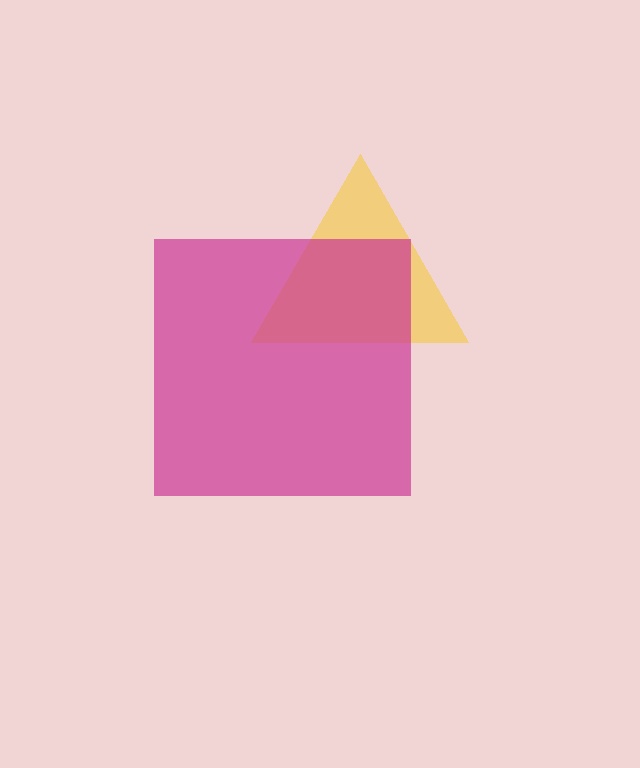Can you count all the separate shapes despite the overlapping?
Yes, there are 2 separate shapes.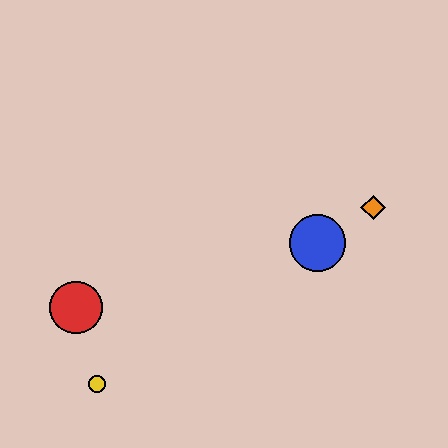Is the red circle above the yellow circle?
Yes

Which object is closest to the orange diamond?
The blue circle is closest to the orange diamond.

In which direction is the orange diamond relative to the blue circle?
The orange diamond is to the right of the blue circle.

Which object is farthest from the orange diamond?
The yellow circle is farthest from the orange diamond.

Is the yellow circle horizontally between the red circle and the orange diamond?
Yes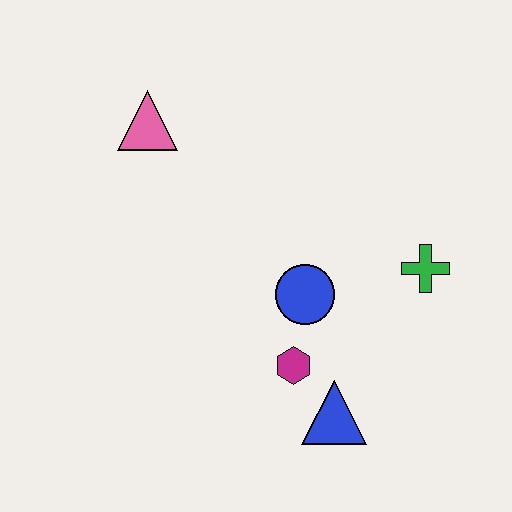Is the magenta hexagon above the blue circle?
No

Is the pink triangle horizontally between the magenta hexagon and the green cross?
No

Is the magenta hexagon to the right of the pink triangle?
Yes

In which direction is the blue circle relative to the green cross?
The blue circle is to the left of the green cross.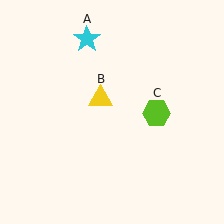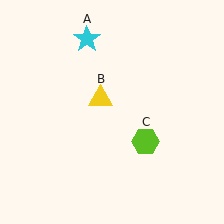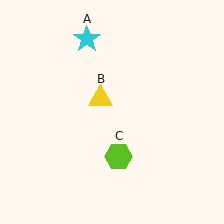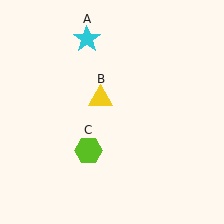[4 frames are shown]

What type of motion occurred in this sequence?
The lime hexagon (object C) rotated clockwise around the center of the scene.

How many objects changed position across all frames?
1 object changed position: lime hexagon (object C).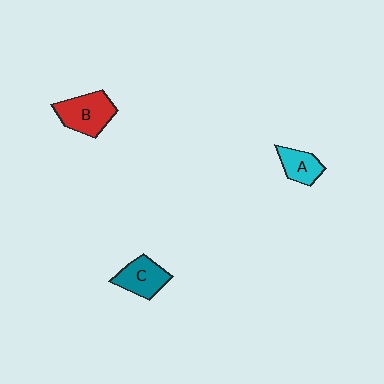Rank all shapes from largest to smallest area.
From largest to smallest: B (red), C (teal), A (cyan).